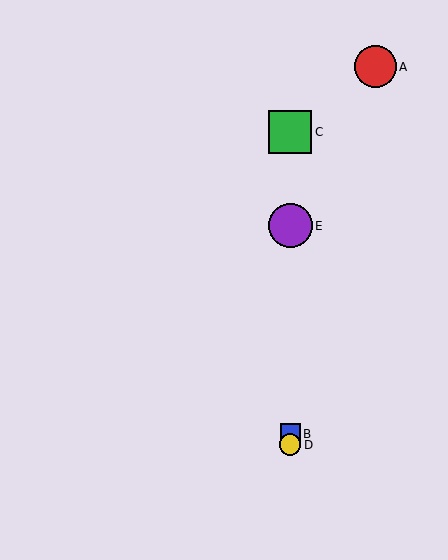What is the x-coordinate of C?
Object C is at x≈290.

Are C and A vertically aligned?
No, C is at x≈290 and A is at x≈375.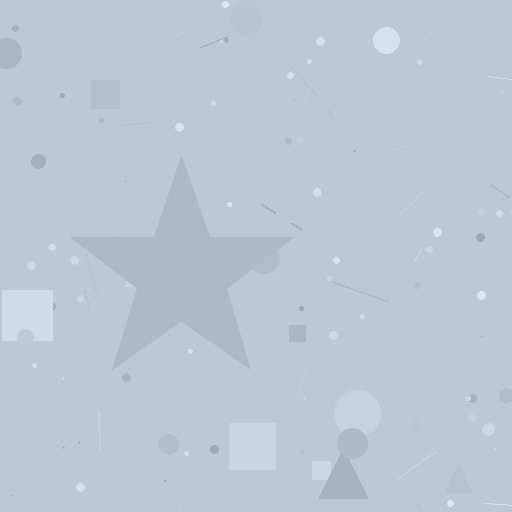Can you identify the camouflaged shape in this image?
The camouflaged shape is a star.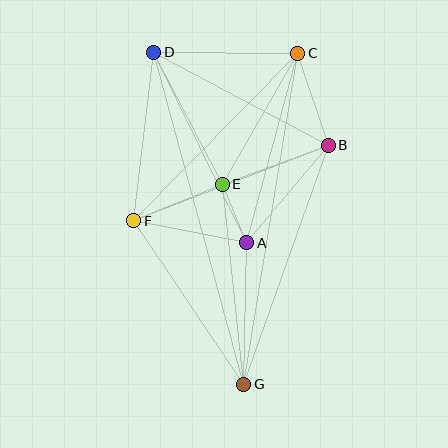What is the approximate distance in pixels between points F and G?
The distance between F and G is approximately 197 pixels.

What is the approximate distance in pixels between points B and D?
The distance between B and D is approximately 198 pixels.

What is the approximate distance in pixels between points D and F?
The distance between D and F is approximately 170 pixels.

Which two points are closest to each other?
Points A and E are closest to each other.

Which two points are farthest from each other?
Points D and G are farthest from each other.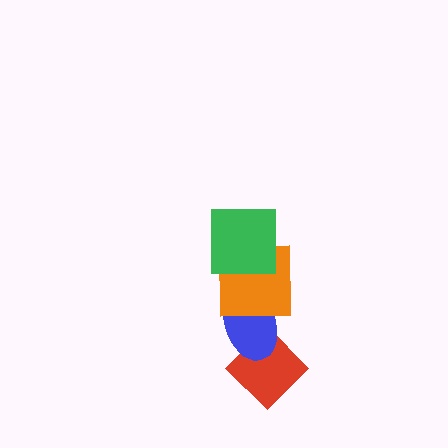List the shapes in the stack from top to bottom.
From top to bottom: the green square, the orange square, the blue ellipse, the red diamond.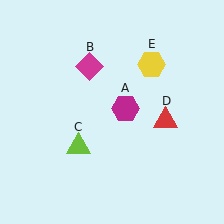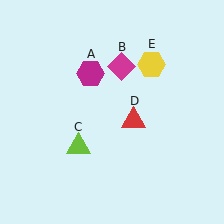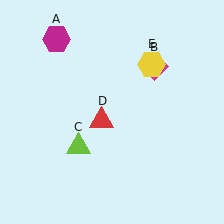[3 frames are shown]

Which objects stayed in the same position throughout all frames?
Lime triangle (object C) and yellow hexagon (object E) remained stationary.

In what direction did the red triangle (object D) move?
The red triangle (object D) moved left.